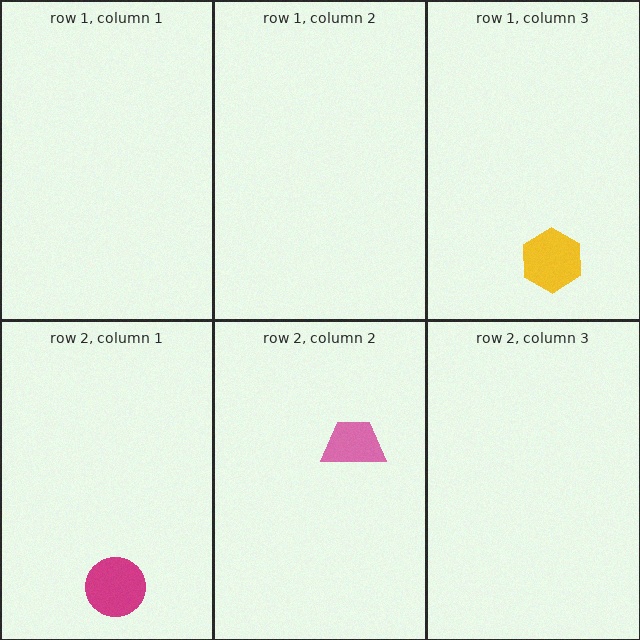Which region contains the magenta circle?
The row 2, column 1 region.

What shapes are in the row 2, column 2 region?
The pink trapezoid.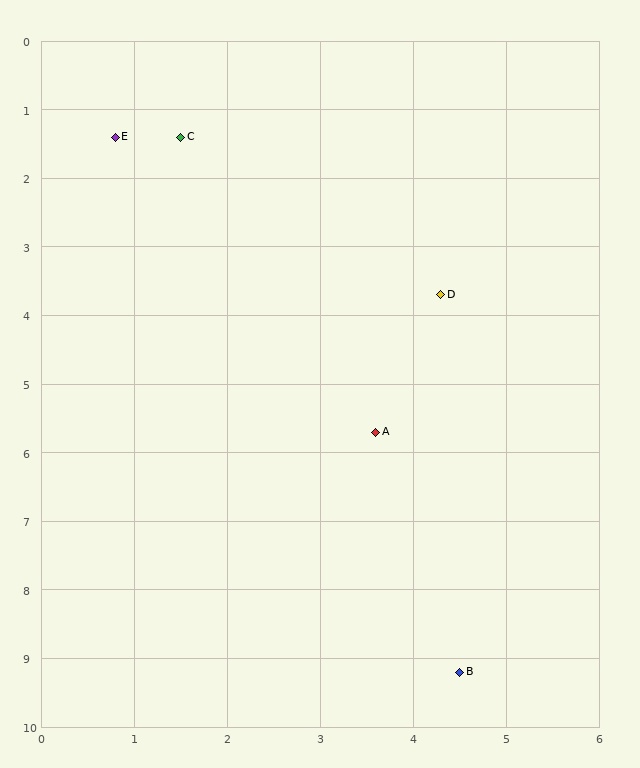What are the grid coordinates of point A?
Point A is at approximately (3.6, 5.7).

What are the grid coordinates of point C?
Point C is at approximately (1.5, 1.4).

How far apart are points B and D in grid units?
Points B and D are about 5.5 grid units apart.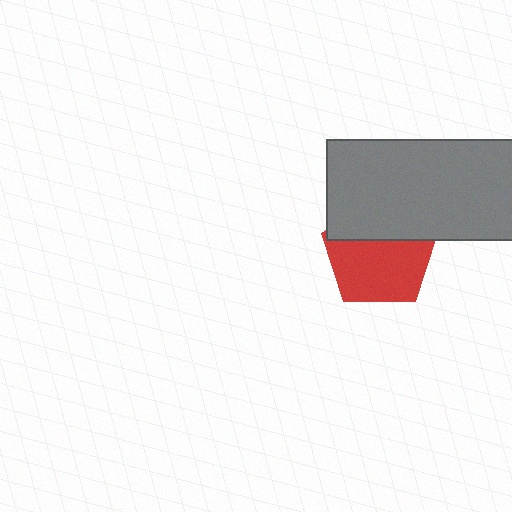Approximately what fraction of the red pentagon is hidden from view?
Roughly 38% of the red pentagon is hidden behind the gray rectangle.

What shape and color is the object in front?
The object in front is a gray rectangle.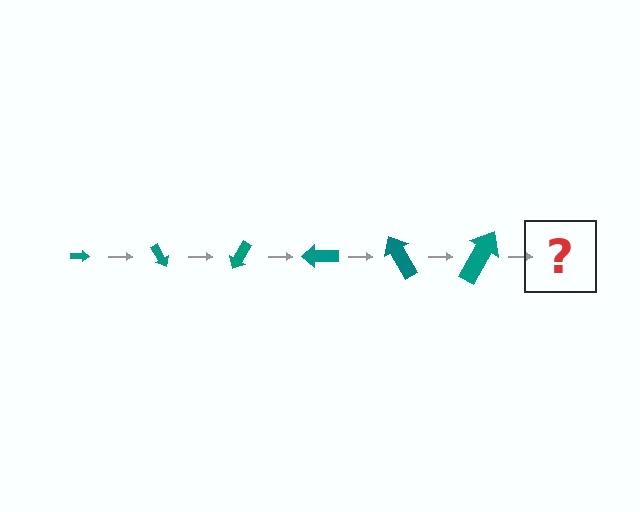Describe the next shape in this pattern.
It should be an arrow, larger than the previous one and rotated 360 degrees from the start.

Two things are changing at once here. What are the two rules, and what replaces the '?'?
The two rules are that the arrow grows larger each step and it rotates 60 degrees each step. The '?' should be an arrow, larger than the previous one and rotated 360 degrees from the start.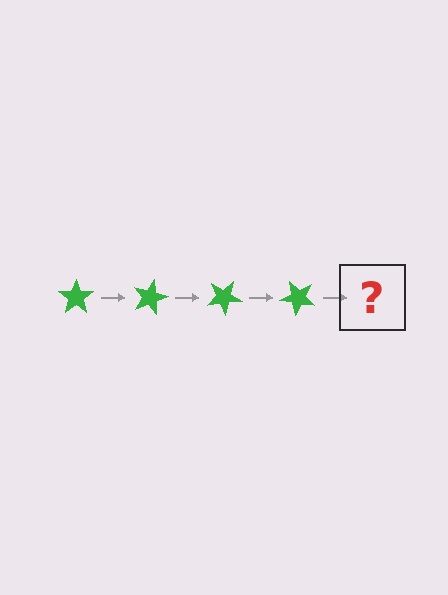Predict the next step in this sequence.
The next step is a green star rotated 60 degrees.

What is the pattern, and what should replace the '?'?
The pattern is that the star rotates 15 degrees each step. The '?' should be a green star rotated 60 degrees.